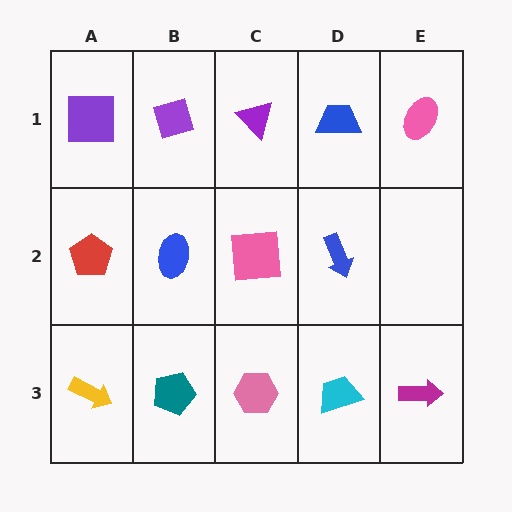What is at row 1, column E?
A pink ellipse.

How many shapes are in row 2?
4 shapes.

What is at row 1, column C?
A purple triangle.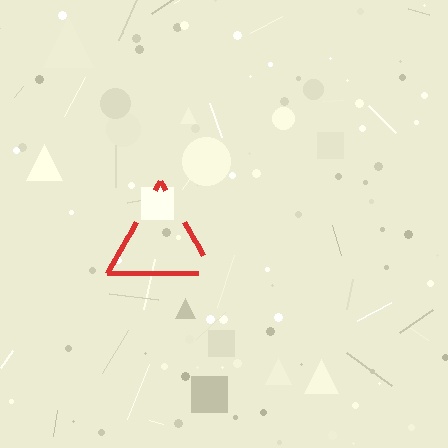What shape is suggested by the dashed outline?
The dashed outline suggests a triangle.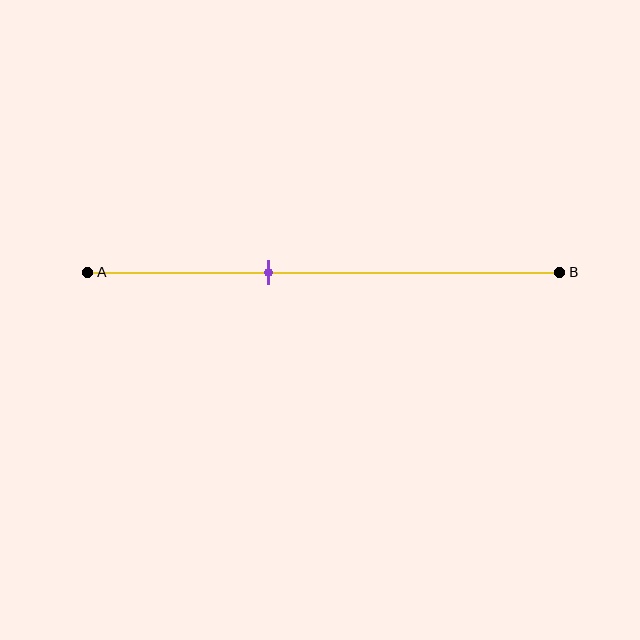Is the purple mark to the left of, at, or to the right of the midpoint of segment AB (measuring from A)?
The purple mark is to the left of the midpoint of segment AB.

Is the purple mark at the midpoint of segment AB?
No, the mark is at about 40% from A, not at the 50% midpoint.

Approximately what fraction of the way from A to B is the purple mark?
The purple mark is approximately 40% of the way from A to B.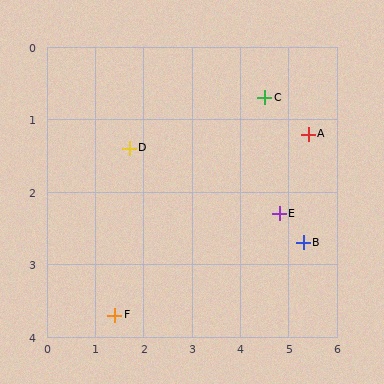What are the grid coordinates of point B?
Point B is at approximately (5.3, 2.7).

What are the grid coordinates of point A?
Point A is at approximately (5.4, 1.2).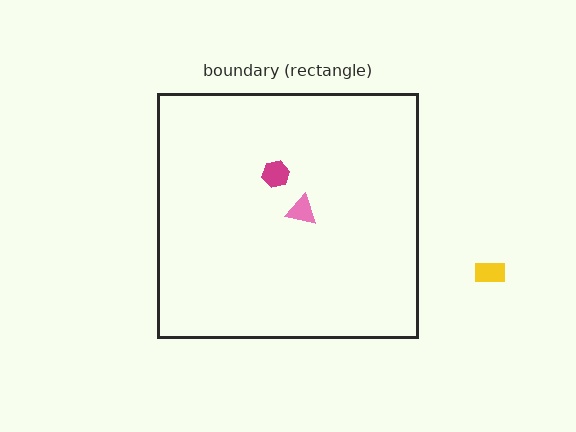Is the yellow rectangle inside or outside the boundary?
Outside.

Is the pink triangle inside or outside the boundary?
Inside.